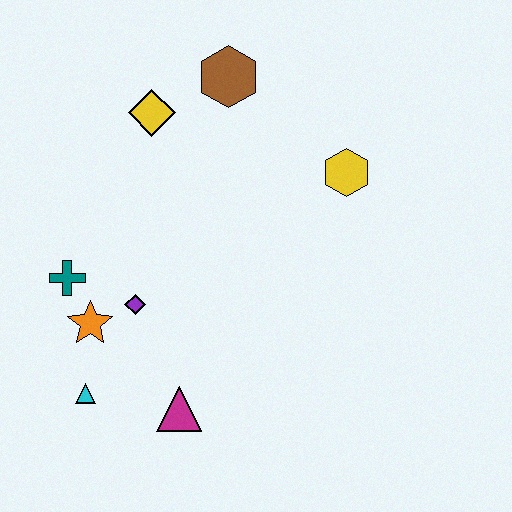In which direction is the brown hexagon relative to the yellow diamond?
The brown hexagon is to the right of the yellow diamond.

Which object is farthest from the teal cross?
The yellow hexagon is farthest from the teal cross.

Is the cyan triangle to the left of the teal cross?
No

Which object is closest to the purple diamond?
The orange star is closest to the purple diamond.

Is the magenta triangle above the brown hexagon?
No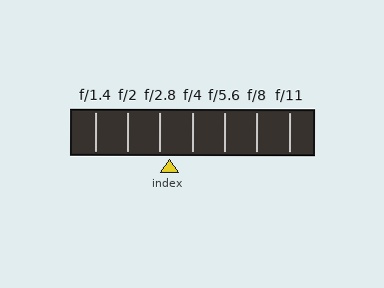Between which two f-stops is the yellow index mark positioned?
The index mark is between f/2.8 and f/4.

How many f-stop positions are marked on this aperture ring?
There are 7 f-stop positions marked.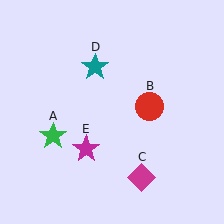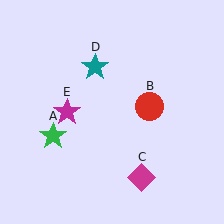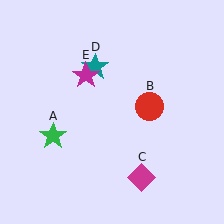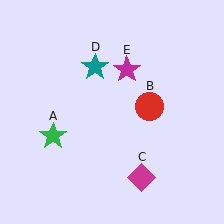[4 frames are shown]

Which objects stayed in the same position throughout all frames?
Green star (object A) and red circle (object B) and magenta diamond (object C) and teal star (object D) remained stationary.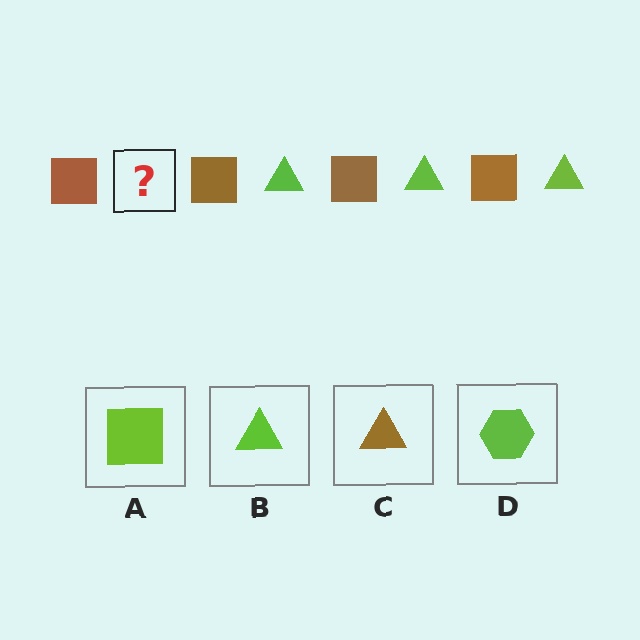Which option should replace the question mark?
Option B.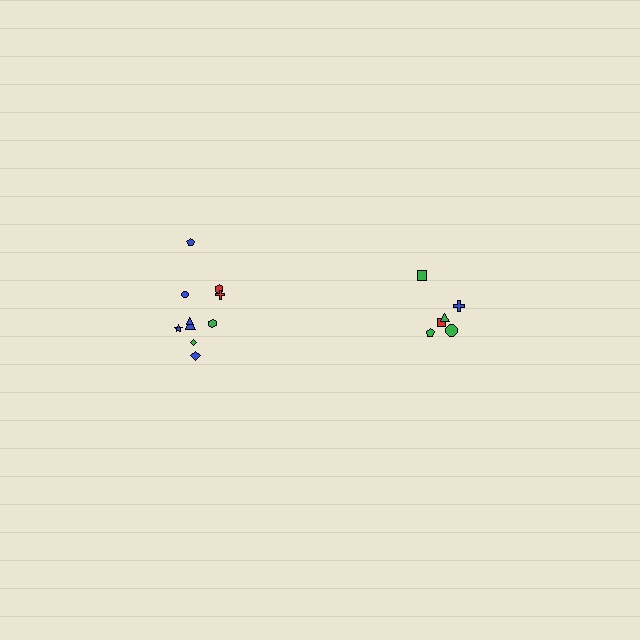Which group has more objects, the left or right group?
The left group.